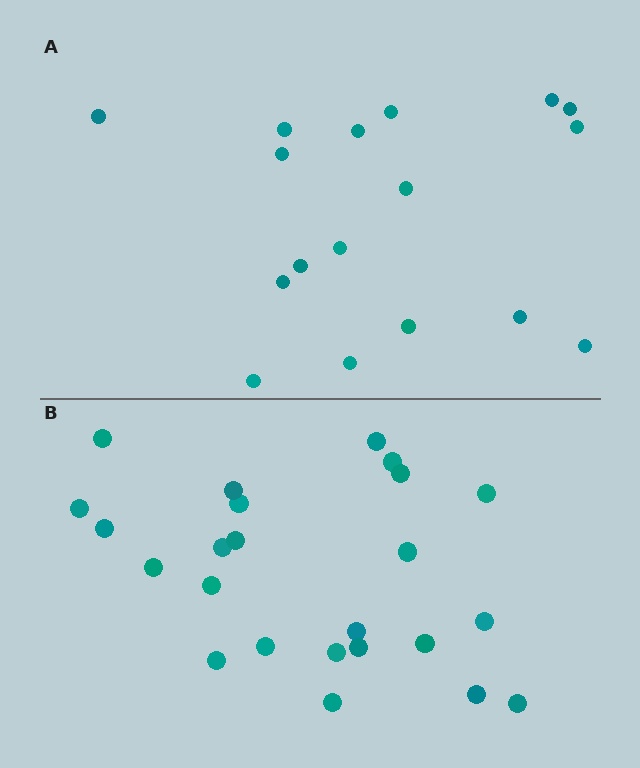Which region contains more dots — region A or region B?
Region B (the bottom region) has more dots.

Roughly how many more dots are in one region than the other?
Region B has roughly 8 or so more dots than region A.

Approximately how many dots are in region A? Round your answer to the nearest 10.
About 20 dots. (The exact count is 17, which rounds to 20.)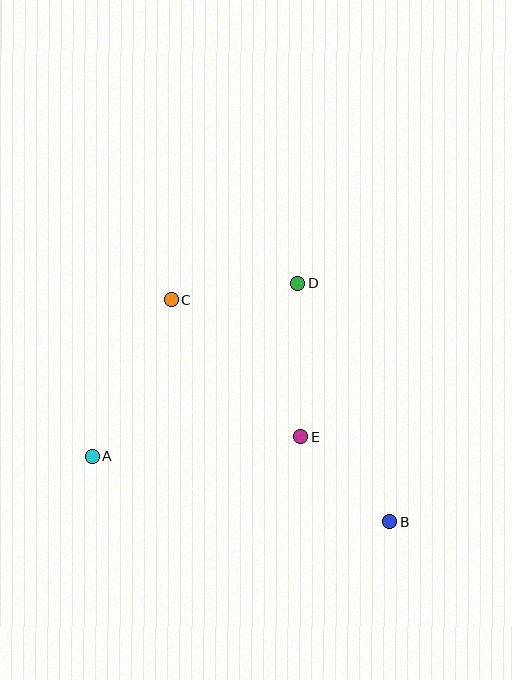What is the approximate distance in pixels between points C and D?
The distance between C and D is approximately 128 pixels.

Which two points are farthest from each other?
Points B and C are farthest from each other.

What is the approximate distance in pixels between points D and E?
The distance between D and E is approximately 154 pixels.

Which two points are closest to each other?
Points B and E are closest to each other.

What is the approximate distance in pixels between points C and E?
The distance between C and E is approximately 189 pixels.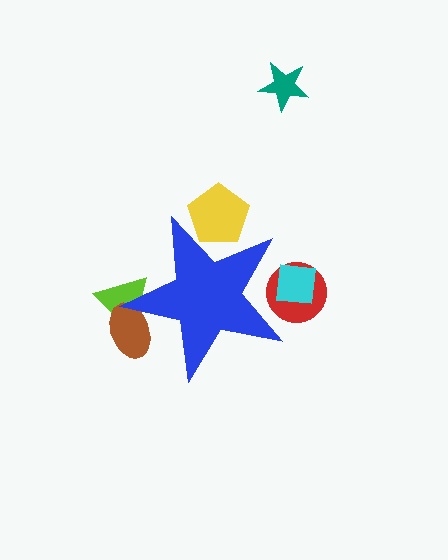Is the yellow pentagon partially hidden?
Yes, the yellow pentagon is partially hidden behind the blue star.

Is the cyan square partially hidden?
Yes, the cyan square is partially hidden behind the blue star.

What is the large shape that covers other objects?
A blue star.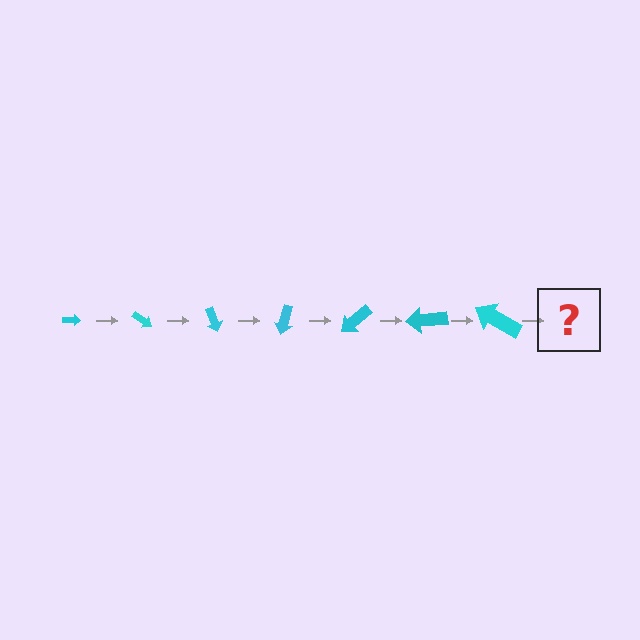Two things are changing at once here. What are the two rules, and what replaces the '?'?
The two rules are that the arrow grows larger each step and it rotates 35 degrees each step. The '?' should be an arrow, larger than the previous one and rotated 245 degrees from the start.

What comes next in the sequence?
The next element should be an arrow, larger than the previous one and rotated 245 degrees from the start.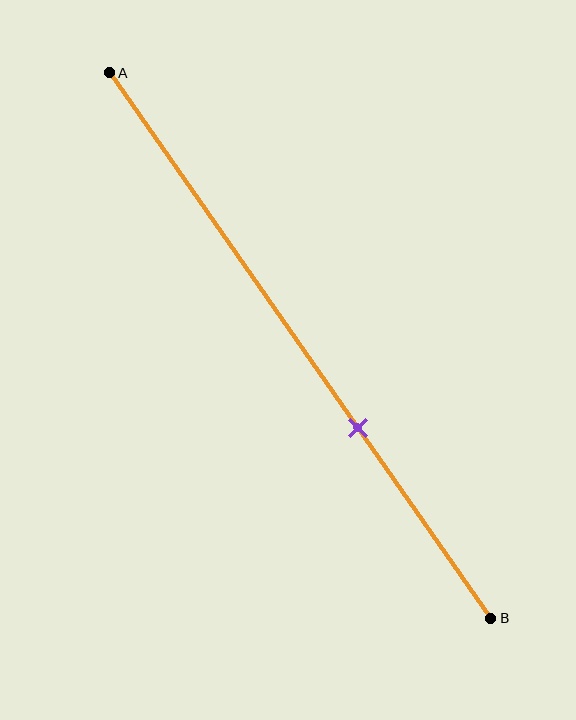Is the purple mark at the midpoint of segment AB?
No, the mark is at about 65% from A, not at the 50% midpoint.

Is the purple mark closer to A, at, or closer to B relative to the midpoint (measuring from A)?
The purple mark is closer to point B than the midpoint of segment AB.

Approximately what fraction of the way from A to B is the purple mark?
The purple mark is approximately 65% of the way from A to B.